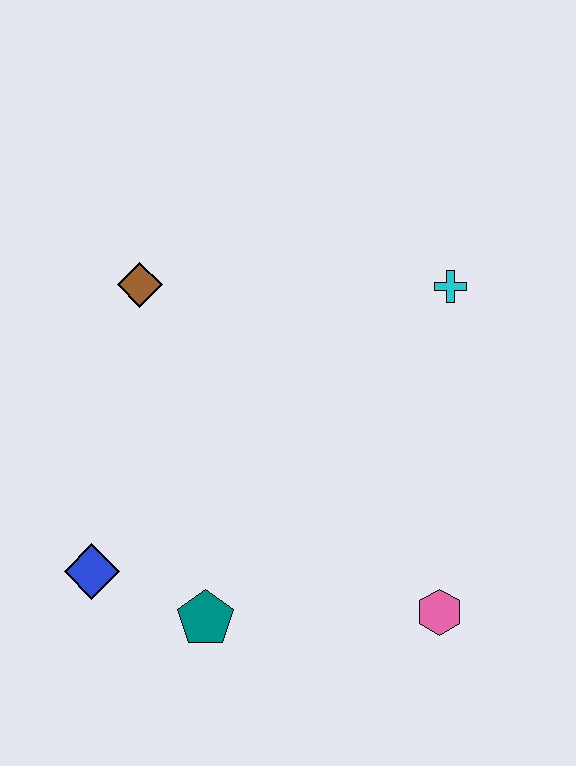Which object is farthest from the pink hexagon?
The brown diamond is farthest from the pink hexagon.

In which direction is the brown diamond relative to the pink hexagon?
The brown diamond is above the pink hexagon.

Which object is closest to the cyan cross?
The brown diamond is closest to the cyan cross.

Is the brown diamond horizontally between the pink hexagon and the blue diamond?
Yes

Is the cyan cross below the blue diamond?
No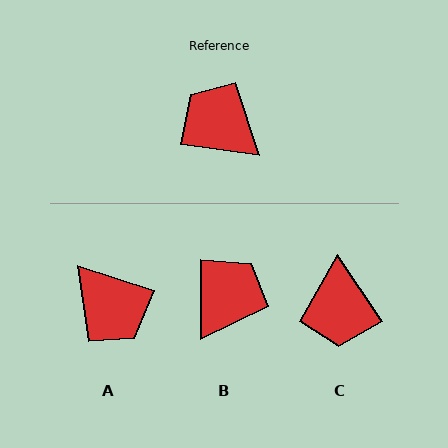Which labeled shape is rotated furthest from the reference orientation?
A, about 170 degrees away.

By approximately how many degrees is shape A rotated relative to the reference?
Approximately 170 degrees counter-clockwise.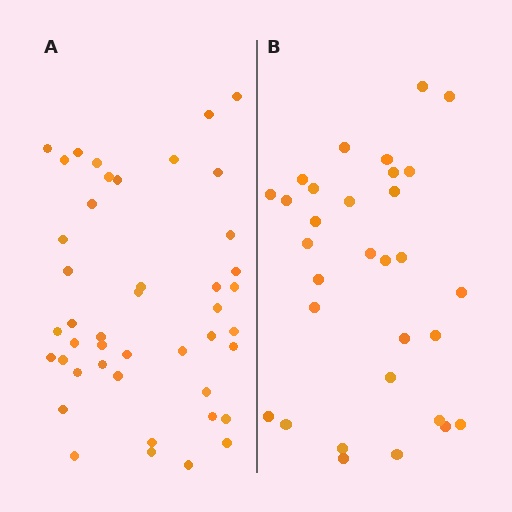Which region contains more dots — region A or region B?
Region A (the left region) has more dots.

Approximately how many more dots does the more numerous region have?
Region A has approximately 15 more dots than region B.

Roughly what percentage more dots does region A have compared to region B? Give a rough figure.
About 40% more.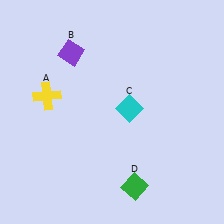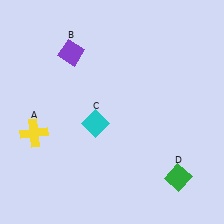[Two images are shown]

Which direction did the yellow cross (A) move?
The yellow cross (A) moved down.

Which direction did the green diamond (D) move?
The green diamond (D) moved right.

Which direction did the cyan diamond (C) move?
The cyan diamond (C) moved left.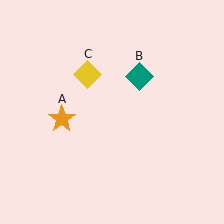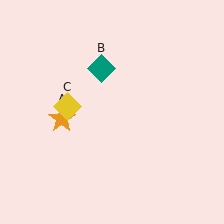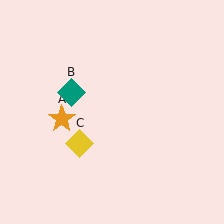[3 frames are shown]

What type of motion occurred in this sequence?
The teal diamond (object B), yellow diamond (object C) rotated counterclockwise around the center of the scene.